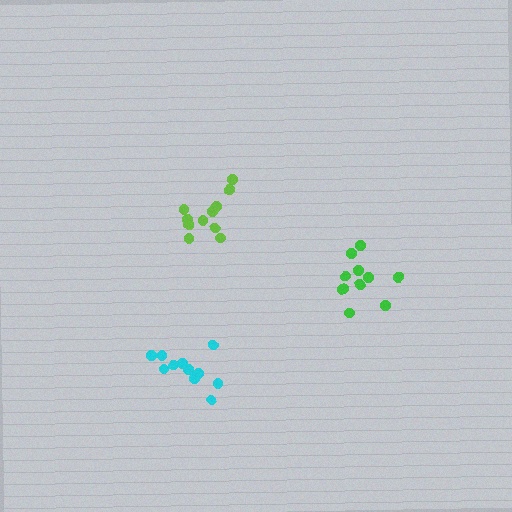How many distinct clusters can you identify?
There are 3 distinct clusters.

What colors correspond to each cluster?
The clusters are colored: lime, cyan, green.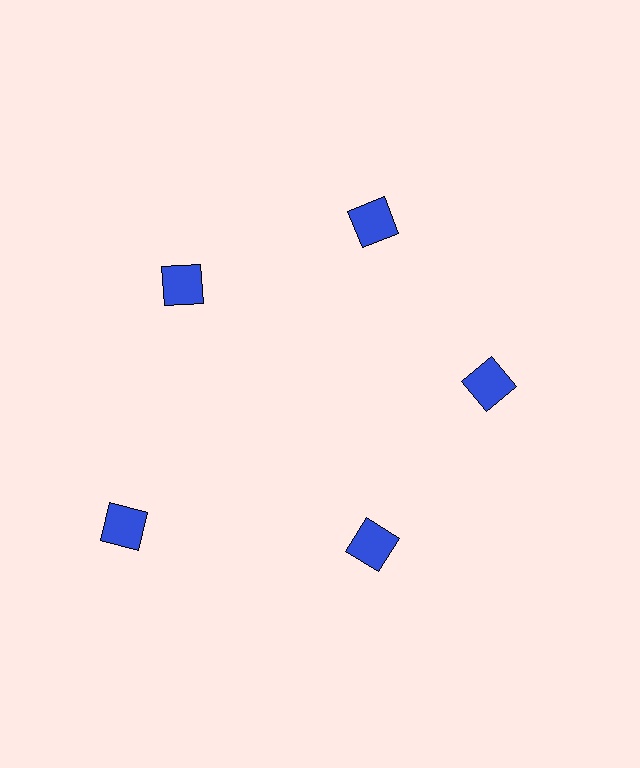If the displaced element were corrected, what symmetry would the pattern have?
It would have 5-fold rotational symmetry — the pattern would map onto itself every 72 degrees.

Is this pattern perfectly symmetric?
No. The 5 blue squares are arranged in a ring, but one element near the 8 o'clock position is pushed outward from the center, breaking the 5-fold rotational symmetry.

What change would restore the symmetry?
The symmetry would be restored by moving it inward, back onto the ring so that all 5 squares sit at equal angles and equal distance from the center.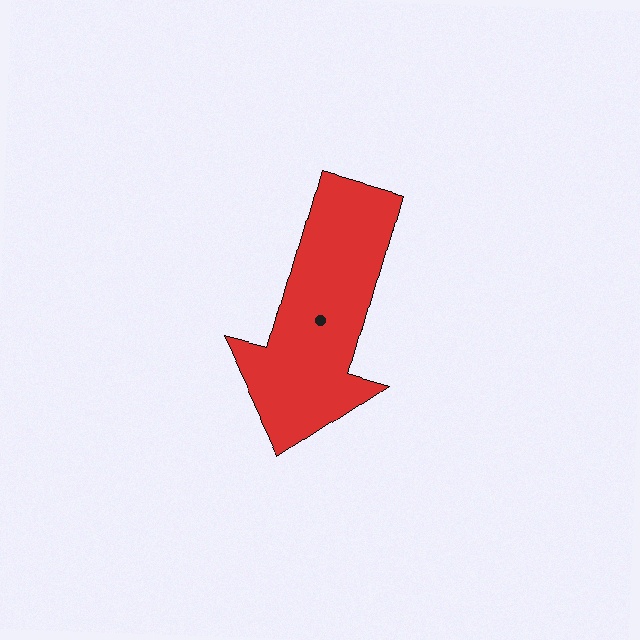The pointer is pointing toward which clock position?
Roughly 7 o'clock.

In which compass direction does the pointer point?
South.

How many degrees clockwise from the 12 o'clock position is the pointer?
Approximately 196 degrees.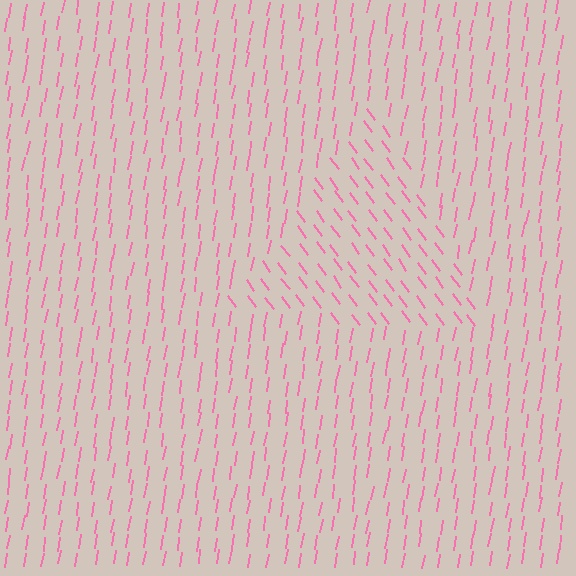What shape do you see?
I see a triangle.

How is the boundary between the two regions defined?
The boundary is defined purely by a change in line orientation (approximately 45 degrees difference). All lines are the same color and thickness.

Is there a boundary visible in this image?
Yes, there is a texture boundary formed by a change in line orientation.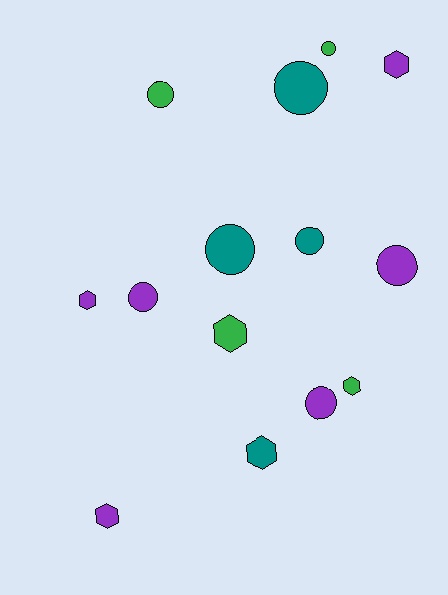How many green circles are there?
There are 2 green circles.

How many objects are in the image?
There are 14 objects.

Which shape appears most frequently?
Circle, with 8 objects.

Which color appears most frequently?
Purple, with 6 objects.